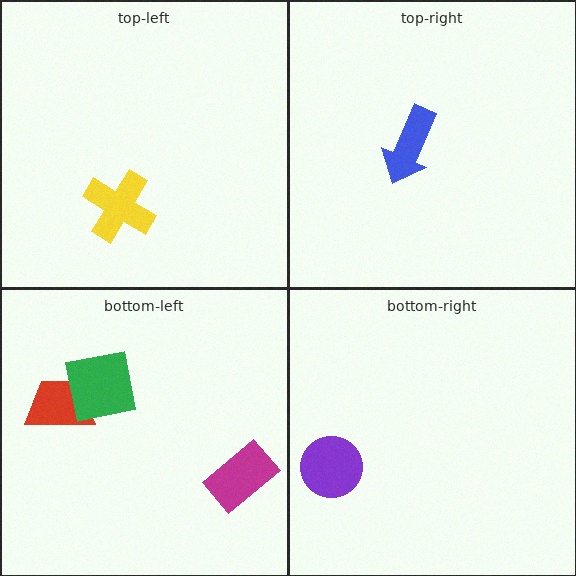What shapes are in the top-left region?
The yellow cross.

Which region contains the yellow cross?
The top-left region.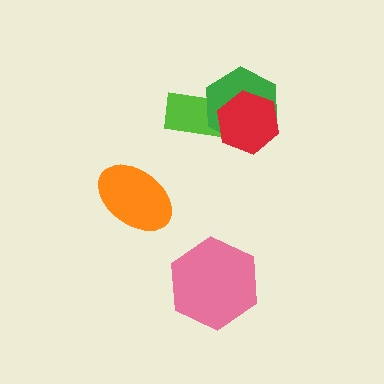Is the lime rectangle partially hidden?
Yes, it is partially covered by another shape.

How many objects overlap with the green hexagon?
2 objects overlap with the green hexagon.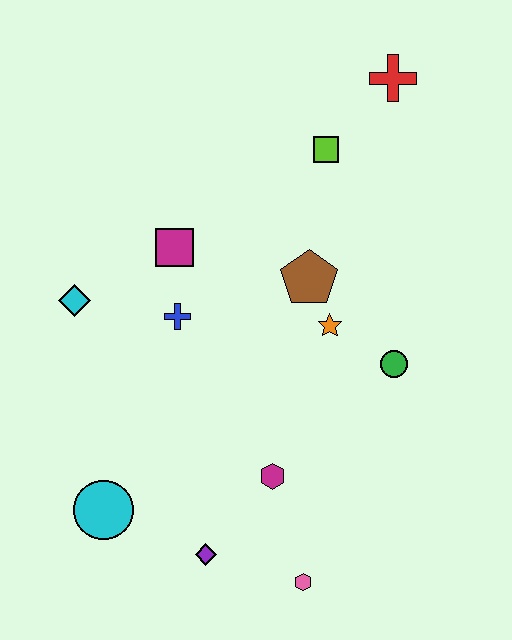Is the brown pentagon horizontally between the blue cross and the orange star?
Yes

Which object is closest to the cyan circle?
The purple diamond is closest to the cyan circle.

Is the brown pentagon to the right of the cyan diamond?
Yes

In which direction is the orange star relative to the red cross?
The orange star is below the red cross.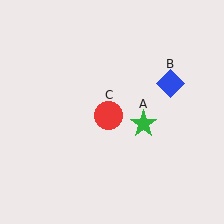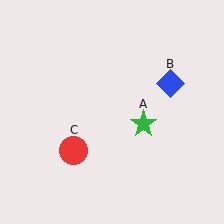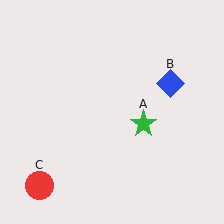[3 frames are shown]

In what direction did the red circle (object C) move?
The red circle (object C) moved down and to the left.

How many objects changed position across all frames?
1 object changed position: red circle (object C).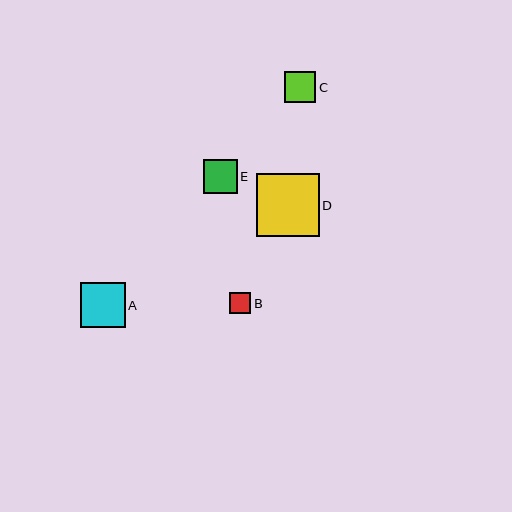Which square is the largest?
Square D is the largest with a size of approximately 63 pixels.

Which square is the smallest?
Square B is the smallest with a size of approximately 21 pixels.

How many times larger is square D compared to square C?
Square D is approximately 2.0 times the size of square C.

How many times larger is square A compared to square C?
Square A is approximately 1.4 times the size of square C.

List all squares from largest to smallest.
From largest to smallest: D, A, E, C, B.